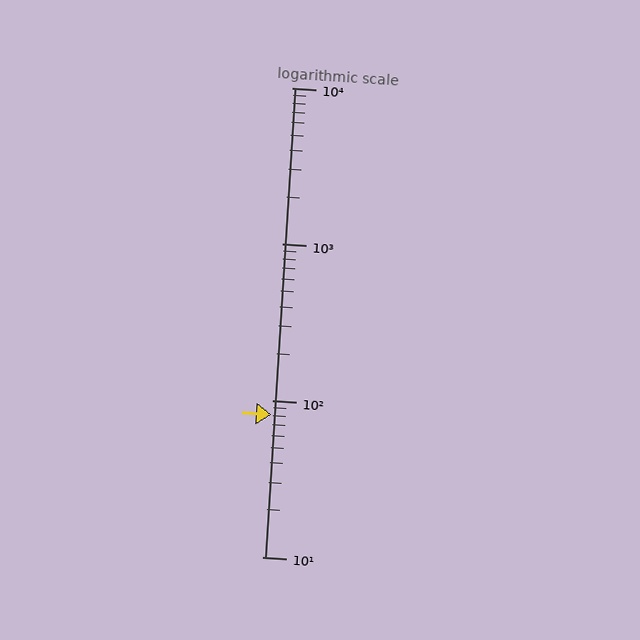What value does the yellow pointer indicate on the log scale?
The pointer indicates approximately 81.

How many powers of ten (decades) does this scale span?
The scale spans 3 decades, from 10 to 10000.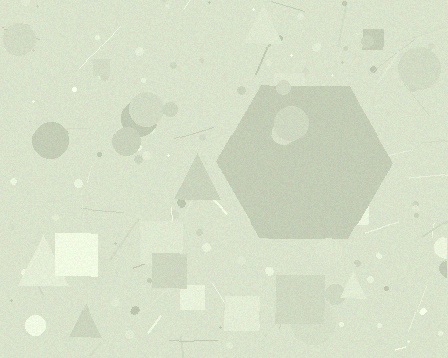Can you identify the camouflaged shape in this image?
The camouflaged shape is a hexagon.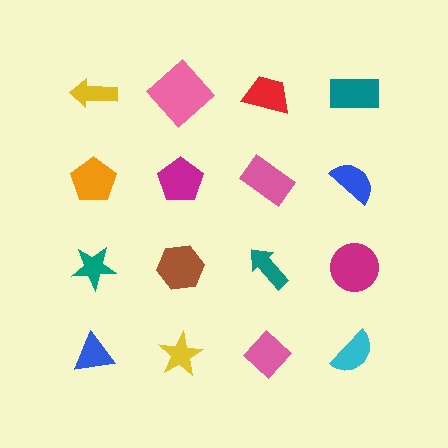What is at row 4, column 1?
A blue triangle.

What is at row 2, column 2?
A magenta pentagon.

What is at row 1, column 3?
A red trapezoid.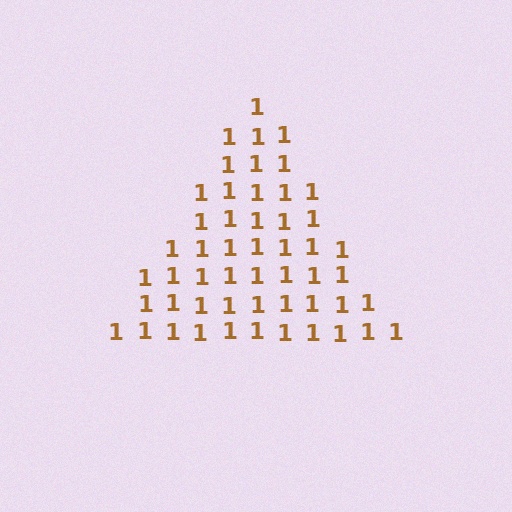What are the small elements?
The small elements are digit 1's.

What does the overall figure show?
The overall figure shows a triangle.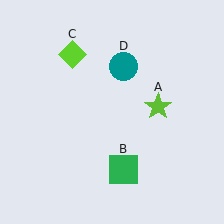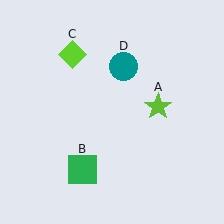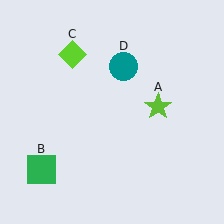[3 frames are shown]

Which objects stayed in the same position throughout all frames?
Lime star (object A) and lime diamond (object C) and teal circle (object D) remained stationary.